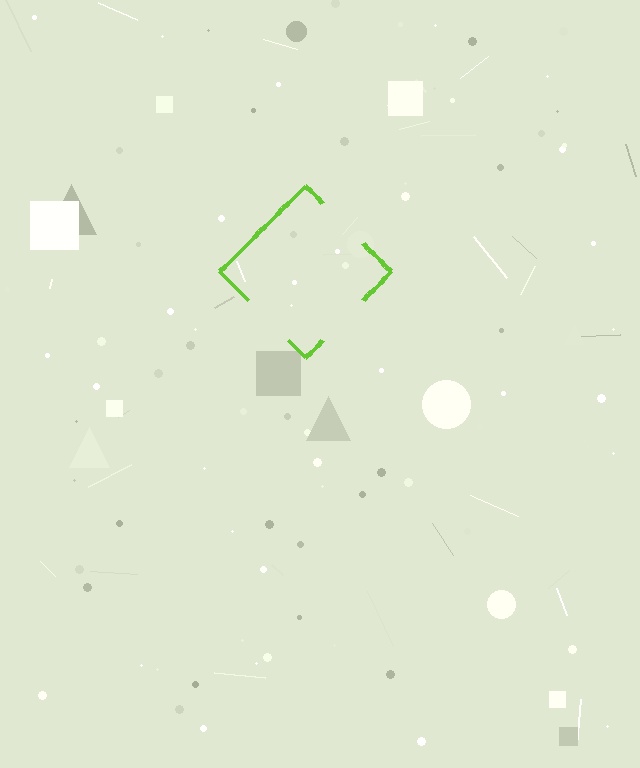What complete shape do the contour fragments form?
The contour fragments form a diamond.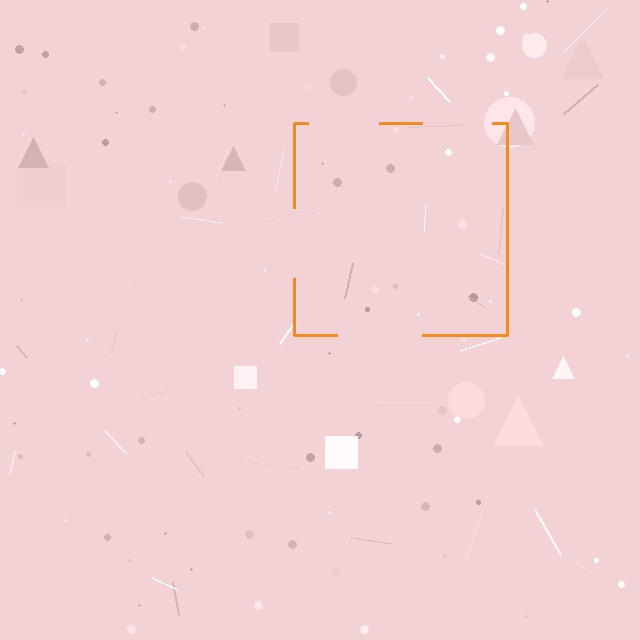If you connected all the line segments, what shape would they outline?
They would outline a square.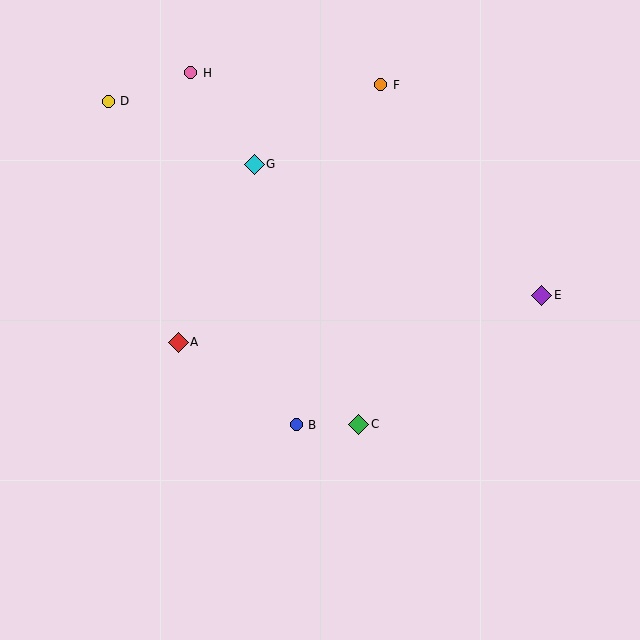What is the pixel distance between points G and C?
The distance between G and C is 280 pixels.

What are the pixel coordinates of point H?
Point H is at (191, 73).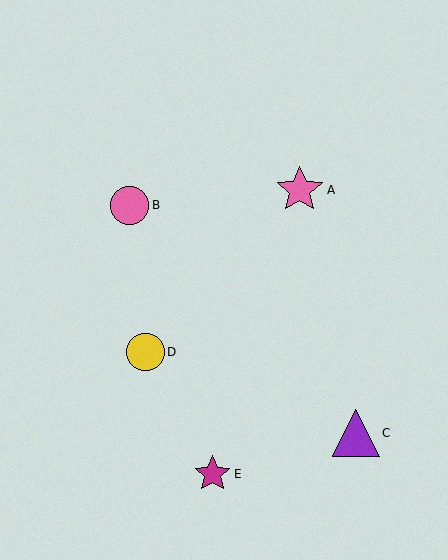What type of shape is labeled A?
Shape A is a pink star.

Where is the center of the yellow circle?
The center of the yellow circle is at (146, 352).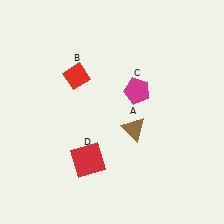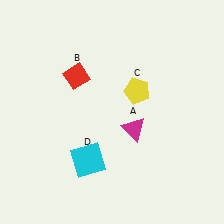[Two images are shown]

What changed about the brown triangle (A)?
In Image 1, A is brown. In Image 2, it changed to magenta.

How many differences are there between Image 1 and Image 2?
There are 3 differences between the two images.